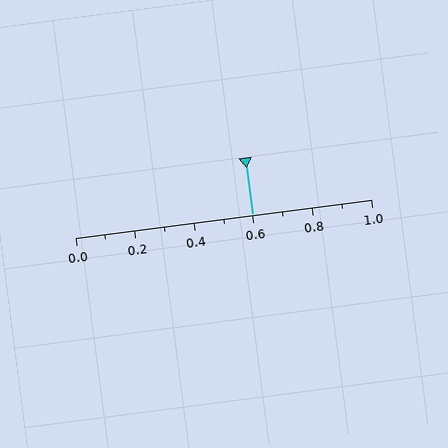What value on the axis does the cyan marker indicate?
The marker indicates approximately 0.6.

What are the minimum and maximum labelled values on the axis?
The axis runs from 0.0 to 1.0.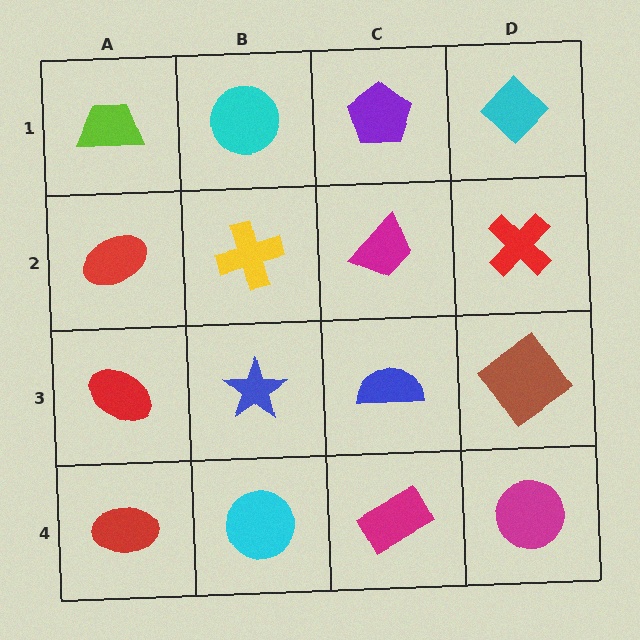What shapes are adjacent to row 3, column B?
A yellow cross (row 2, column B), a cyan circle (row 4, column B), a red ellipse (row 3, column A), a blue semicircle (row 3, column C).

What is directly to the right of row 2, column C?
A red cross.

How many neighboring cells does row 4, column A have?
2.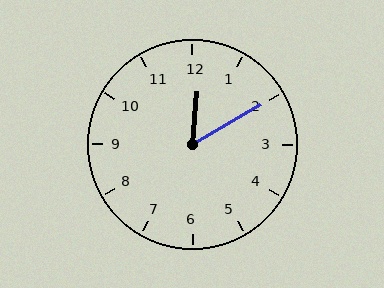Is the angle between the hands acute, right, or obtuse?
It is acute.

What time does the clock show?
12:10.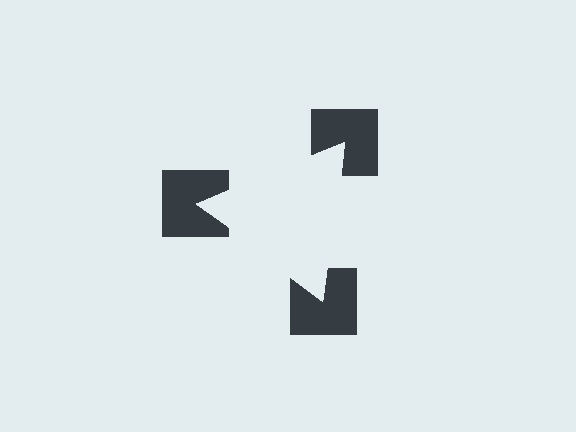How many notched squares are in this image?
There are 3 — one at each vertex of the illusory triangle.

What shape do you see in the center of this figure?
An illusory triangle — its edges are inferred from the aligned wedge cuts in the notched squares, not physically drawn.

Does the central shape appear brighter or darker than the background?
It typically appears slightly brighter than the background, even though no actual brightness change is drawn.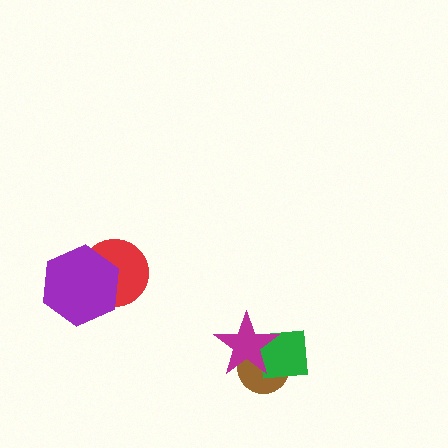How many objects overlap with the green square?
2 objects overlap with the green square.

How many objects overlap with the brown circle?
2 objects overlap with the brown circle.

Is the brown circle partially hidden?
Yes, it is partially covered by another shape.